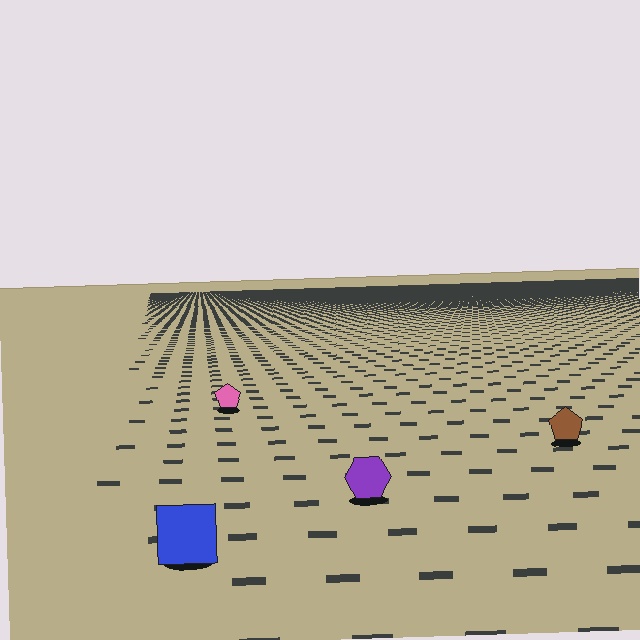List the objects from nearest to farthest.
From nearest to farthest: the blue square, the purple hexagon, the brown pentagon, the pink pentagon.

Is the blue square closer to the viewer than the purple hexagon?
Yes. The blue square is closer — you can tell from the texture gradient: the ground texture is coarser near it.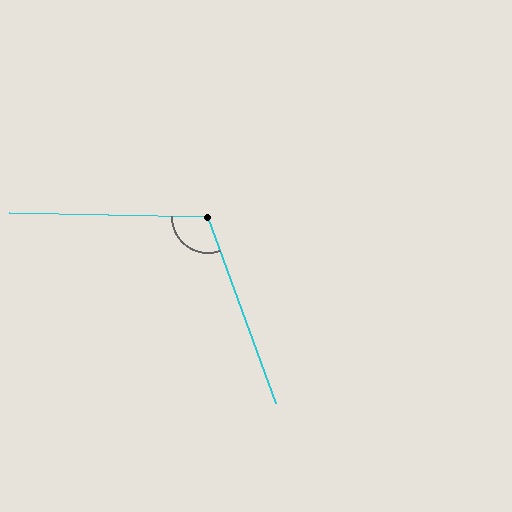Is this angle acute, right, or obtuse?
It is obtuse.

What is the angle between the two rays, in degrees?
Approximately 111 degrees.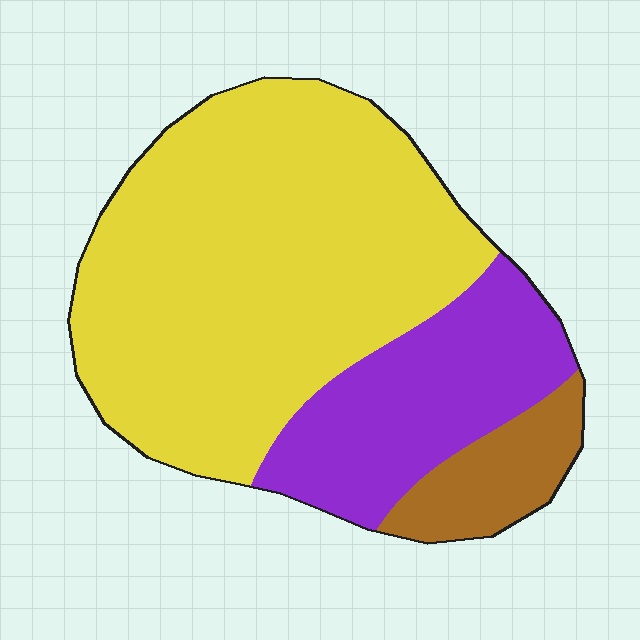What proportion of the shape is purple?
Purple takes up about one quarter (1/4) of the shape.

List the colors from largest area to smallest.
From largest to smallest: yellow, purple, brown.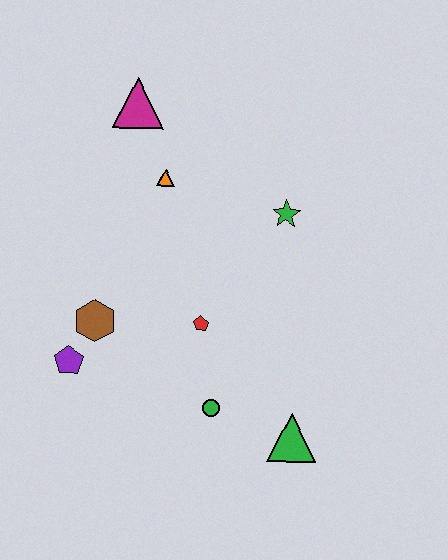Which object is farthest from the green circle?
The magenta triangle is farthest from the green circle.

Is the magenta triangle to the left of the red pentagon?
Yes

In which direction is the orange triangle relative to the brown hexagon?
The orange triangle is above the brown hexagon.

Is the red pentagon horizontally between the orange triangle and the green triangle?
Yes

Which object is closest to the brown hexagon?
The purple pentagon is closest to the brown hexagon.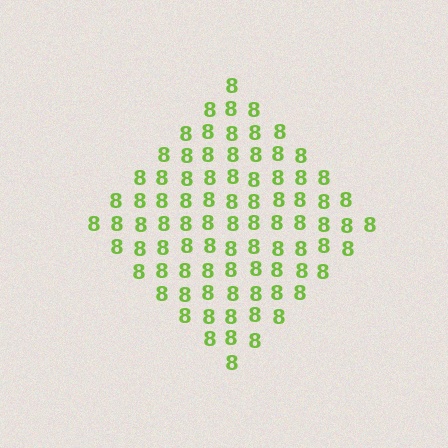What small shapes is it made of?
It is made of small digit 8's.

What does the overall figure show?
The overall figure shows a diamond.